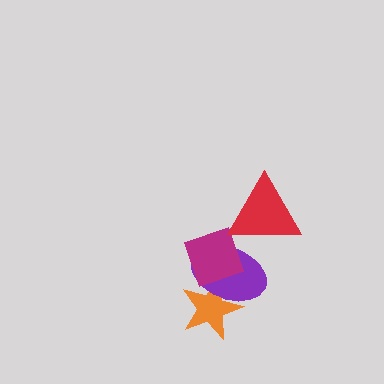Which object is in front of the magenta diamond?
The red triangle is in front of the magenta diamond.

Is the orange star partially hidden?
Yes, it is partially covered by another shape.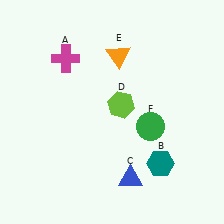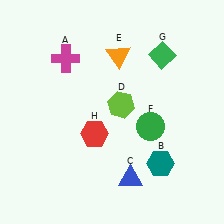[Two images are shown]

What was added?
A green diamond (G), a red hexagon (H) were added in Image 2.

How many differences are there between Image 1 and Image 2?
There are 2 differences between the two images.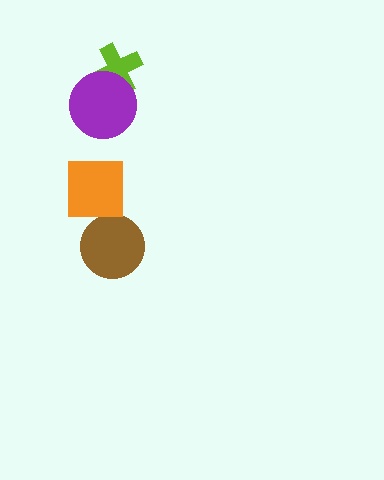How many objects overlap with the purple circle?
1 object overlaps with the purple circle.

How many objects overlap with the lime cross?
1 object overlaps with the lime cross.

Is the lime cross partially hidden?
Yes, it is partially covered by another shape.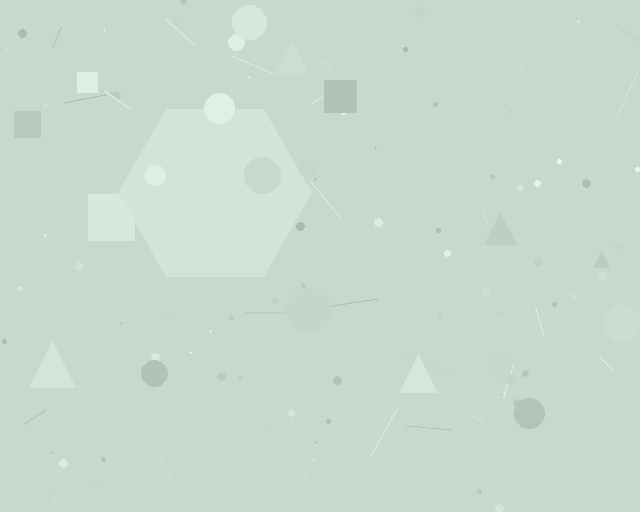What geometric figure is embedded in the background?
A hexagon is embedded in the background.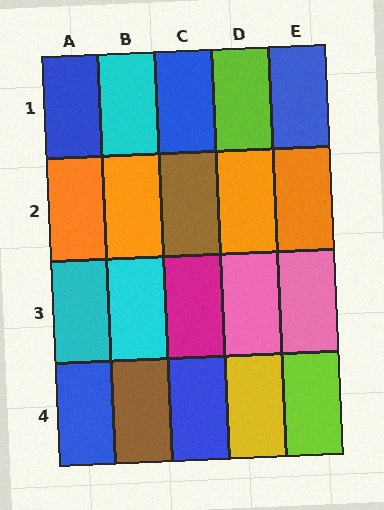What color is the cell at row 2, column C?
Brown.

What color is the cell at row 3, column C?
Magenta.